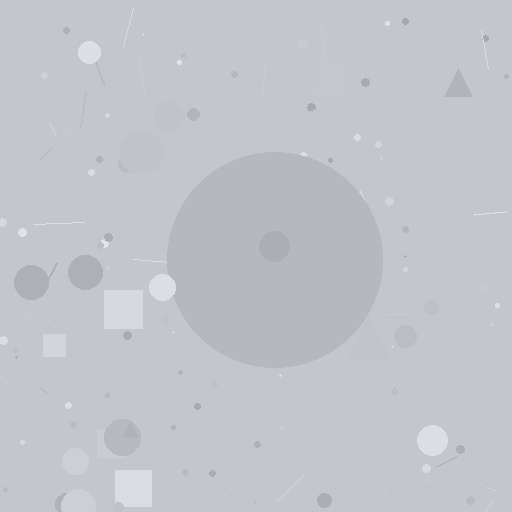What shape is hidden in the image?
A circle is hidden in the image.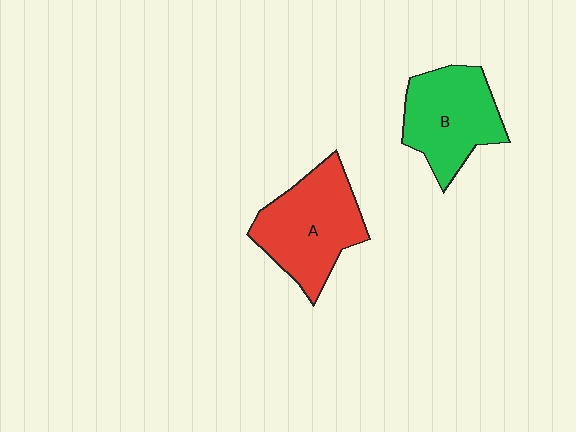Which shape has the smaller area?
Shape B (green).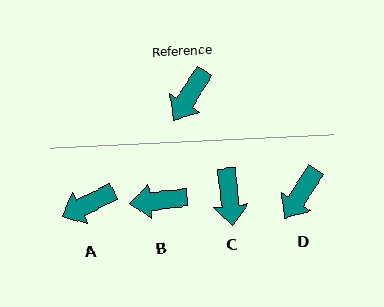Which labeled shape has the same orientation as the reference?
D.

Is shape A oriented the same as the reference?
No, it is off by about 32 degrees.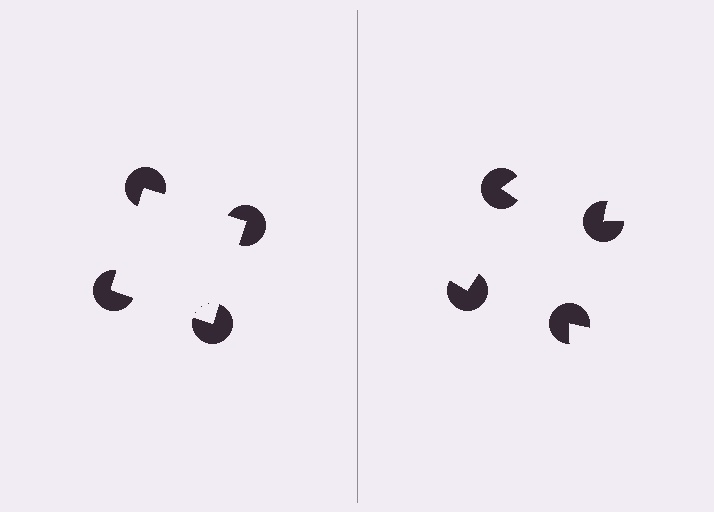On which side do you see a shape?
An illusory square appears on the left side. On the right side the wedge cuts are rotated, so no coherent shape forms.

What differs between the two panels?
The pac-man discs are positioned identically on both sides; only the wedge orientations differ. On the left they align to a square; on the right they are misaligned.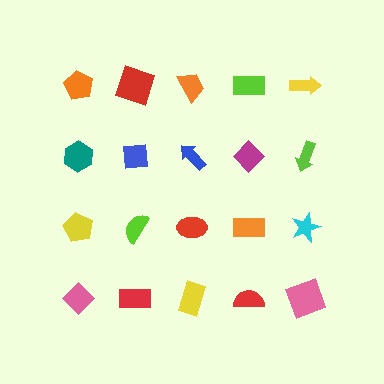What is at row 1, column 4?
A lime rectangle.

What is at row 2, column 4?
A magenta diamond.